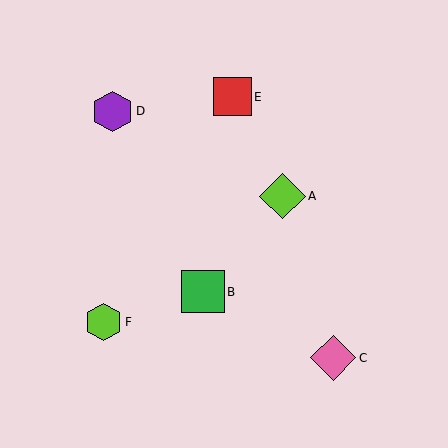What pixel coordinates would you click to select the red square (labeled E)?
Click at (232, 97) to select the red square E.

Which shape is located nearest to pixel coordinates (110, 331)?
The lime hexagon (labeled F) at (104, 322) is nearest to that location.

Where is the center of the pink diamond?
The center of the pink diamond is at (333, 358).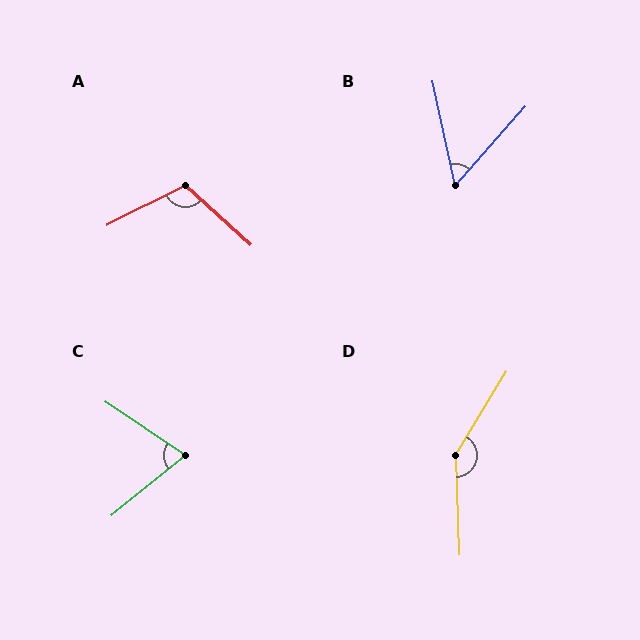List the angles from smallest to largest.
B (54°), C (73°), A (111°), D (147°).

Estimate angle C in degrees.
Approximately 73 degrees.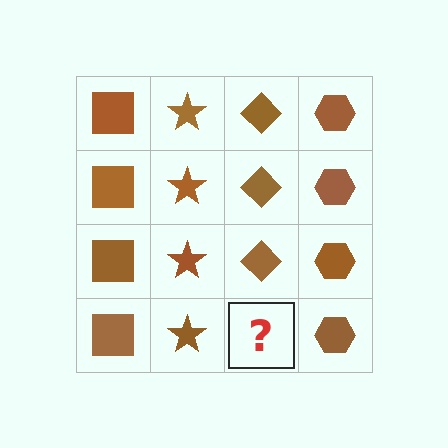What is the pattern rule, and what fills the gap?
The rule is that each column has a consistent shape. The gap should be filled with a brown diamond.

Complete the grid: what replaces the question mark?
The question mark should be replaced with a brown diamond.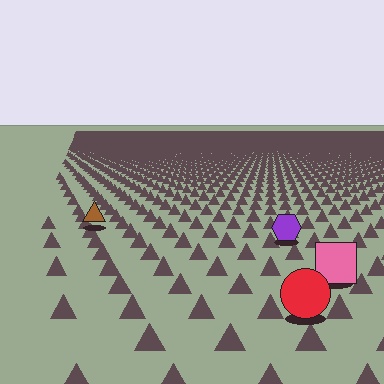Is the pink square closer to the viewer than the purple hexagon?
Yes. The pink square is closer — you can tell from the texture gradient: the ground texture is coarser near it.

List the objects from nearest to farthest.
From nearest to farthest: the red circle, the pink square, the purple hexagon, the brown triangle.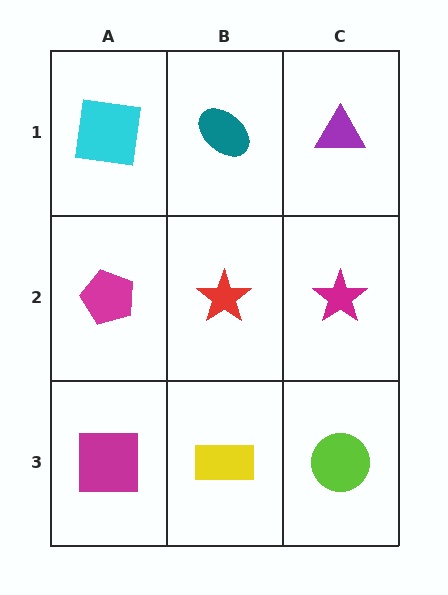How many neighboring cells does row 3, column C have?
2.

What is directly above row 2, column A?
A cyan square.